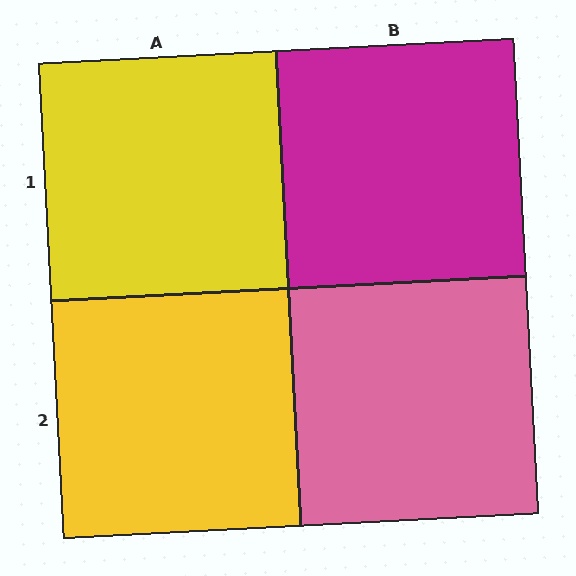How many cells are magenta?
1 cell is magenta.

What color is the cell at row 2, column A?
Yellow.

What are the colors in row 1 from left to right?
Yellow, magenta.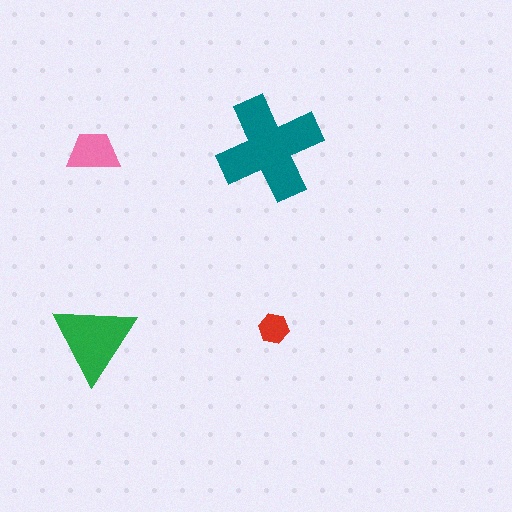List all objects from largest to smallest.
The teal cross, the green triangle, the pink trapezoid, the red hexagon.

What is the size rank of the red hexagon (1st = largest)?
4th.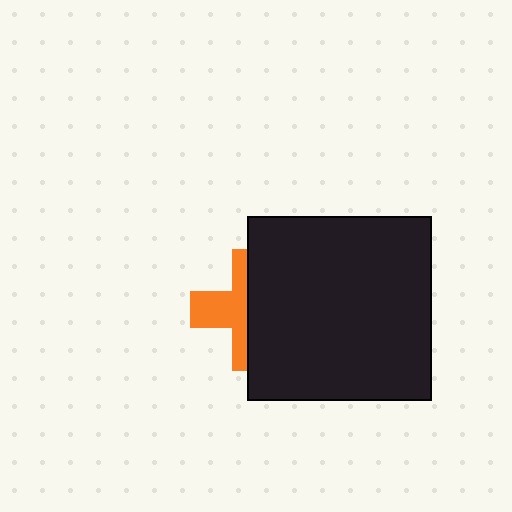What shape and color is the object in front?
The object in front is a black square.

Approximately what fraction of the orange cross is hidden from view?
Roughly 55% of the orange cross is hidden behind the black square.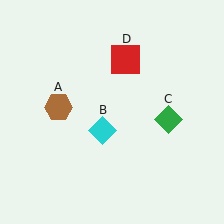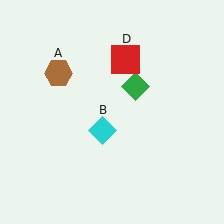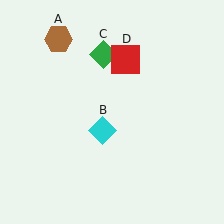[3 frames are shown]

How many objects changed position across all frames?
2 objects changed position: brown hexagon (object A), green diamond (object C).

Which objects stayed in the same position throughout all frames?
Cyan diamond (object B) and red square (object D) remained stationary.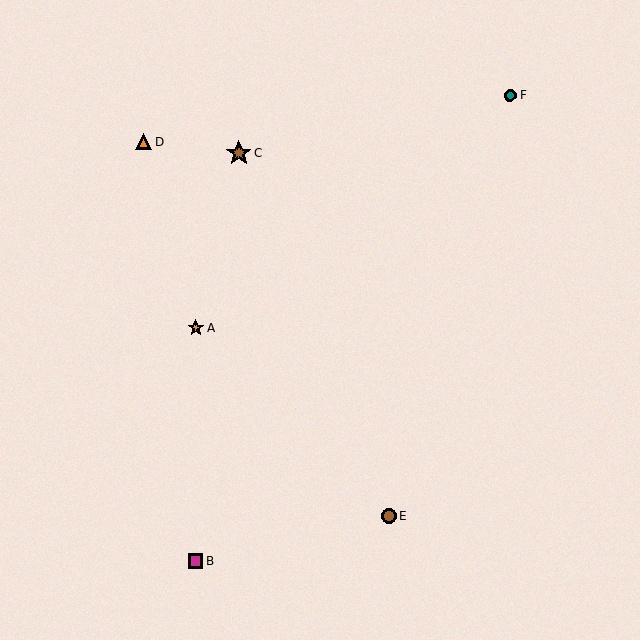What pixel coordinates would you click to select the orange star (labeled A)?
Click at (196, 327) to select the orange star A.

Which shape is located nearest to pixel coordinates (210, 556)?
The magenta square (labeled B) at (196, 561) is nearest to that location.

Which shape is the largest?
The brown star (labeled C) is the largest.